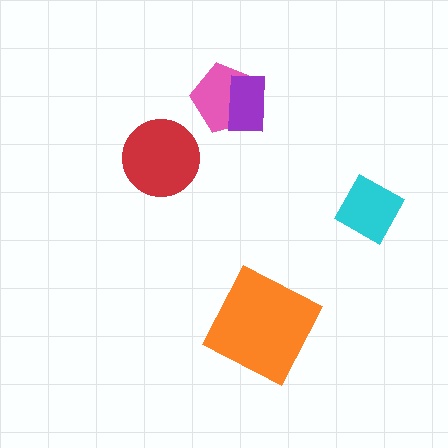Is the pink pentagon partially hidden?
Yes, it is partially covered by another shape.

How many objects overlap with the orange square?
0 objects overlap with the orange square.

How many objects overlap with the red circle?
0 objects overlap with the red circle.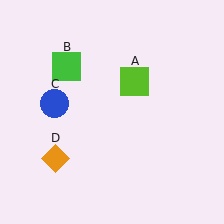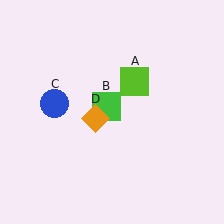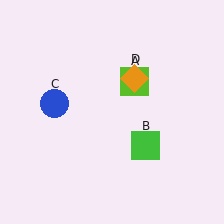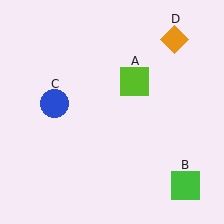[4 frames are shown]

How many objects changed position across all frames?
2 objects changed position: green square (object B), orange diamond (object D).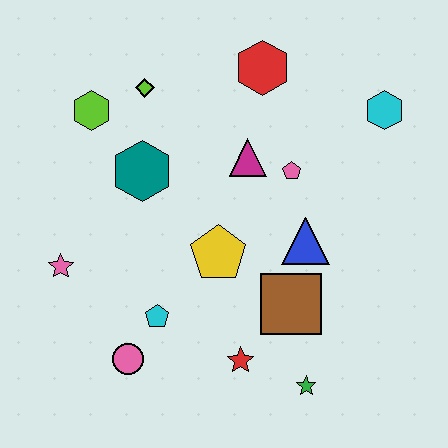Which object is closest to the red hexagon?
The magenta triangle is closest to the red hexagon.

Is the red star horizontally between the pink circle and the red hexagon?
Yes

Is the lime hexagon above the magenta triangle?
Yes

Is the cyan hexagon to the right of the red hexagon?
Yes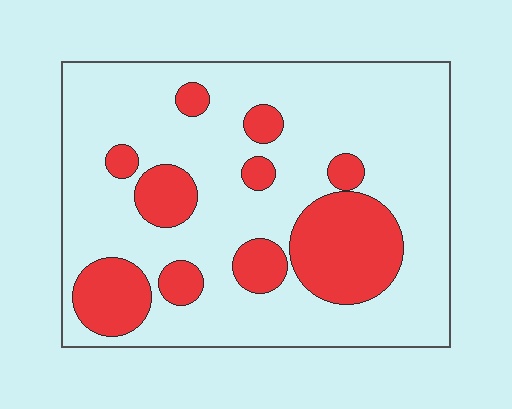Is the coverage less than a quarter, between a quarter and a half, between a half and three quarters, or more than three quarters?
Less than a quarter.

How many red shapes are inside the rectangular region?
10.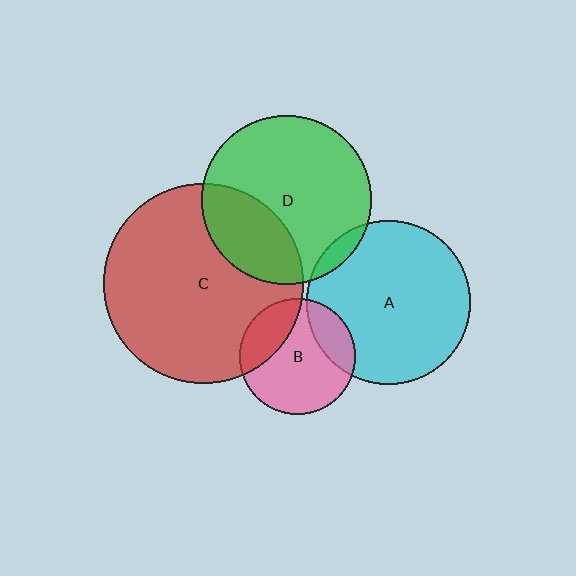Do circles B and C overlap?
Yes.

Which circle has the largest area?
Circle C (red).